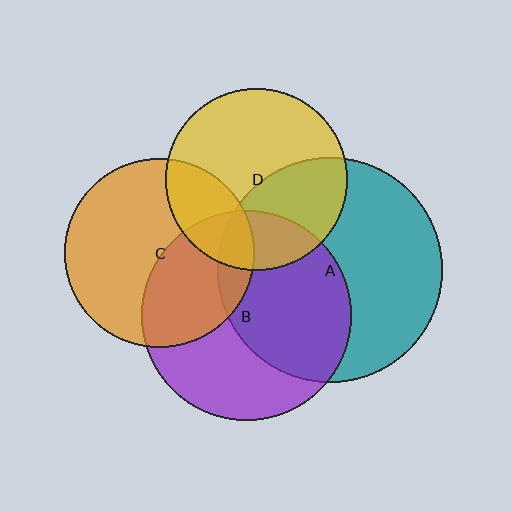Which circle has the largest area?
Circle A (teal).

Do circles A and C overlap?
Yes.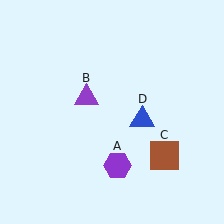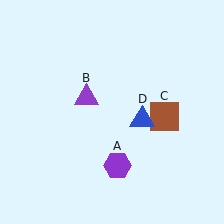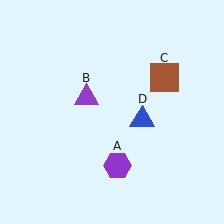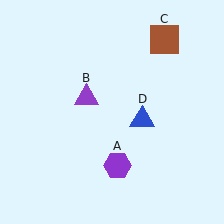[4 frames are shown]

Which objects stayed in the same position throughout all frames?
Purple hexagon (object A) and purple triangle (object B) and blue triangle (object D) remained stationary.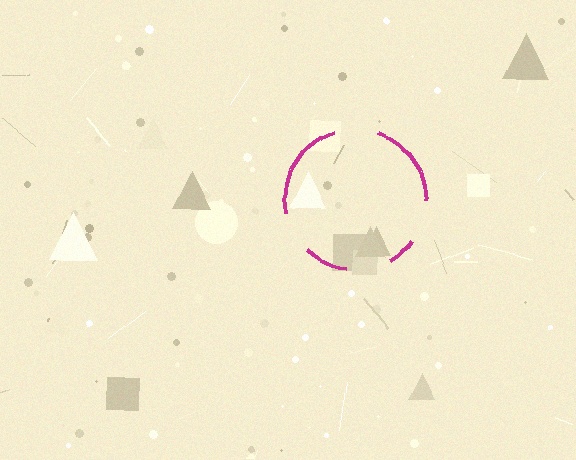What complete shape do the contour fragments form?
The contour fragments form a circle.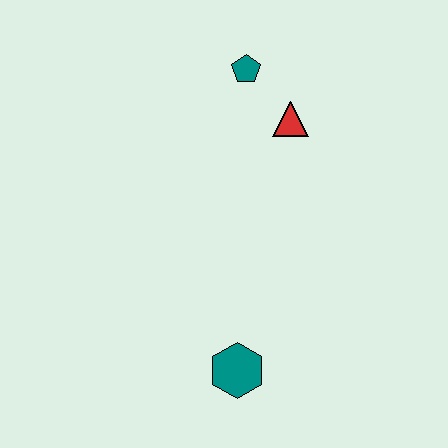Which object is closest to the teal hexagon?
The red triangle is closest to the teal hexagon.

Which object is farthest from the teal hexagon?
The teal pentagon is farthest from the teal hexagon.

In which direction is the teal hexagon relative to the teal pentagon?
The teal hexagon is below the teal pentagon.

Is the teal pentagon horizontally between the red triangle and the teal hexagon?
Yes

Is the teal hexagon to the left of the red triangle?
Yes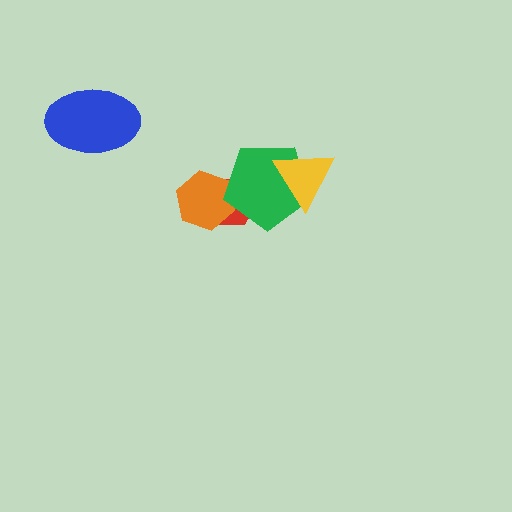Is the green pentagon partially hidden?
Yes, it is partially covered by another shape.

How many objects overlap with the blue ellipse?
0 objects overlap with the blue ellipse.